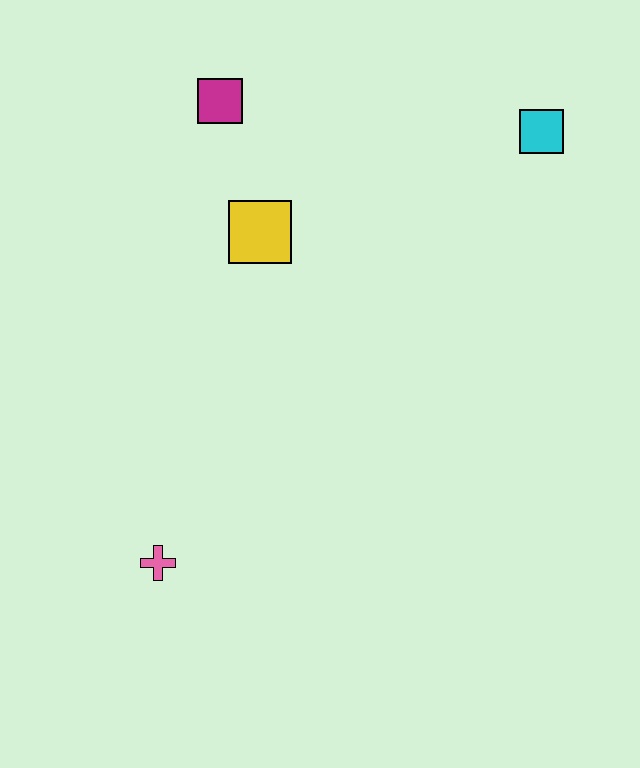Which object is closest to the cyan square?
The yellow square is closest to the cyan square.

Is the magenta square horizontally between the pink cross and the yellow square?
Yes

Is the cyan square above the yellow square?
Yes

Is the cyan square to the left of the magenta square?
No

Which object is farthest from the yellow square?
The pink cross is farthest from the yellow square.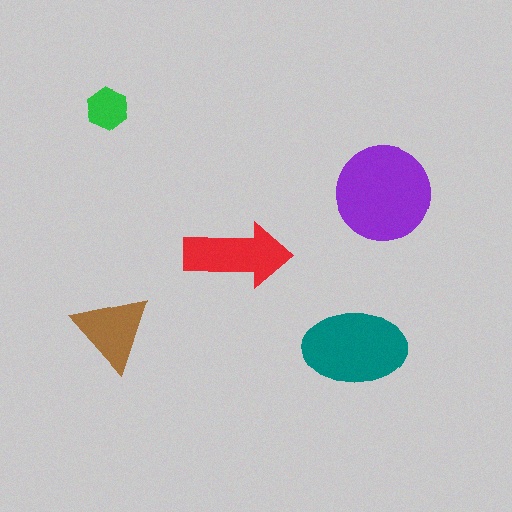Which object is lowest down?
The teal ellipse is bottommost.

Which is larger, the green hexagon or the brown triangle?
The brown triangle.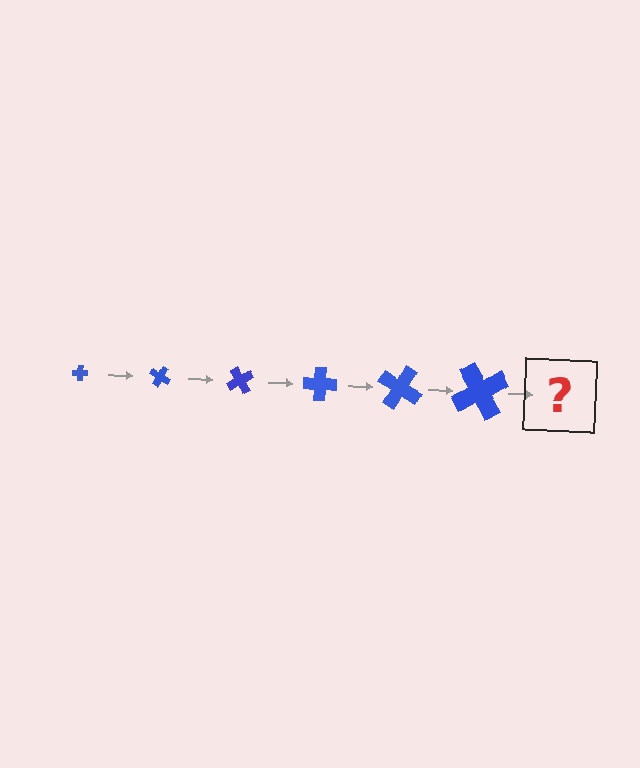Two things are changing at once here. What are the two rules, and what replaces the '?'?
The two rules are that the cross grows larger each step and it rotates 30 degrees each step. The '?' should be a cross, larger than the previous one and rotated 180 degrees from the start.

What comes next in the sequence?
The next element should be a cross, larger than the previous one and rotated 180 degrees from the start.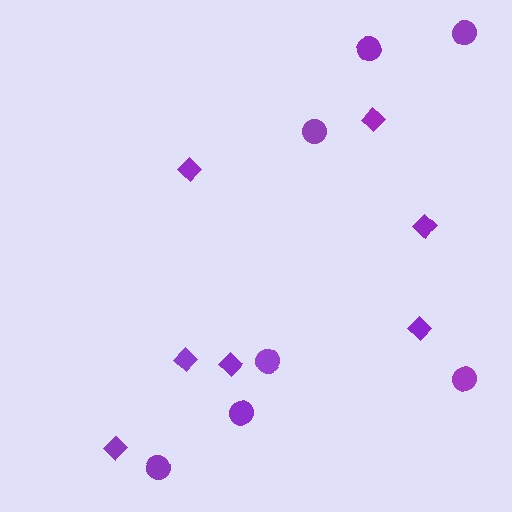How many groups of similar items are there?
There are 2 groups: one group of diamonds (7) and one group of circles (7).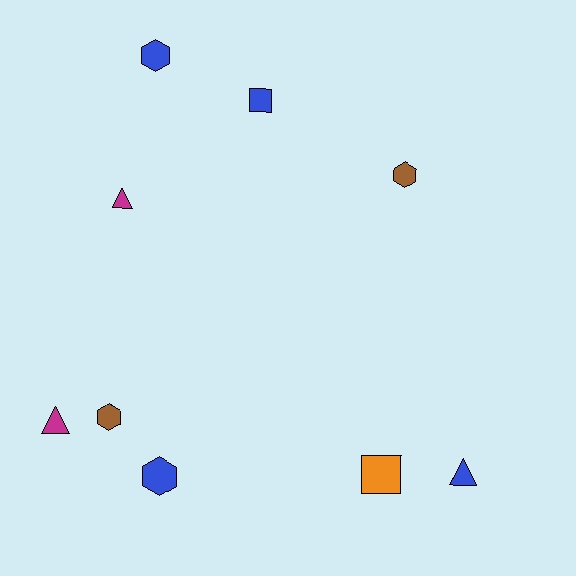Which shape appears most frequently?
Hexagon, with 4 objects.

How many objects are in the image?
There are 9 objects.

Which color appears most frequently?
Blue, with 4 objects.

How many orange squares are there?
There is 1 orange square.